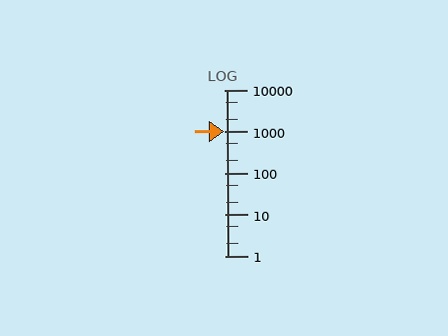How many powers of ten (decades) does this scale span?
The scale spans 4 decades, from 1 to 10000.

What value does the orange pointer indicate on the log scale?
The pointer indicates approximately 1000.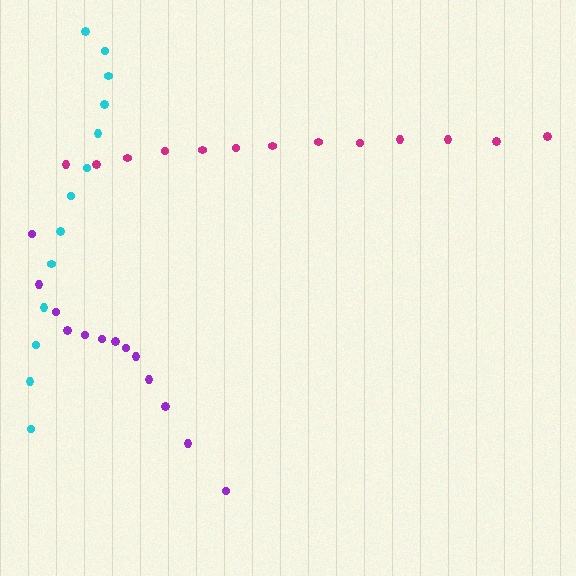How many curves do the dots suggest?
There are 3 distinct paths.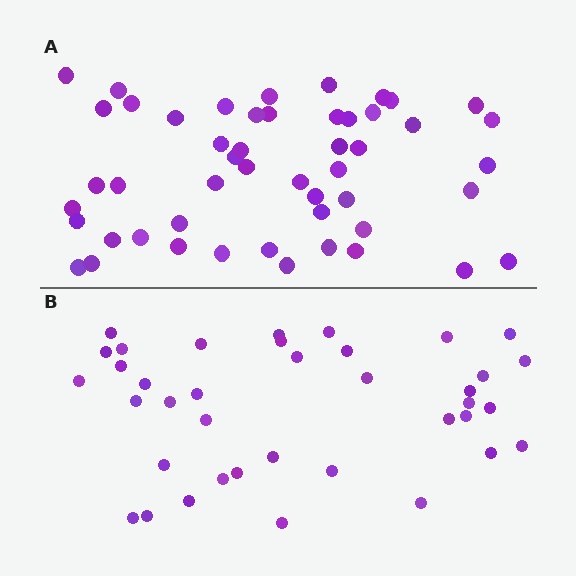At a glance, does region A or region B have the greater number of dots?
Region A (the top region) has more dots.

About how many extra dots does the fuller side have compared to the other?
Region A has roughly 12 or so more dots than region B.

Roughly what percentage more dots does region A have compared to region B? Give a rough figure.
About 30% more.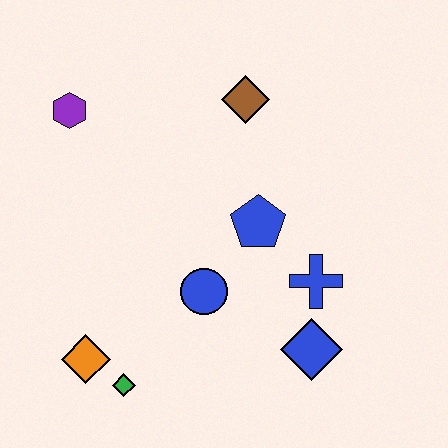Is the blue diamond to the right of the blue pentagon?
Yes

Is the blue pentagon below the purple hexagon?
Yes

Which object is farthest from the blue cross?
The purple hexagon is farthest from the blue cross.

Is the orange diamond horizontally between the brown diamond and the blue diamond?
No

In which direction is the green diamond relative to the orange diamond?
The green diamond is to the right of the orange diamond.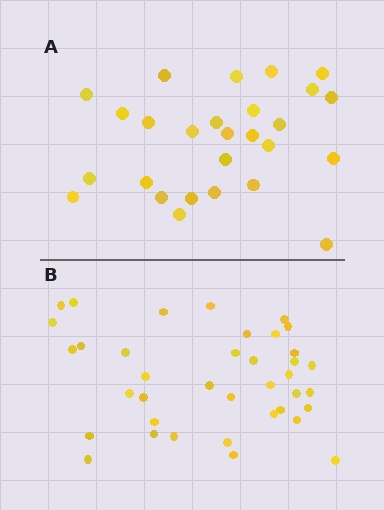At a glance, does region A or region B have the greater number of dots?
Region B (the bottom region) has more dots.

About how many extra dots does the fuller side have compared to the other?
Region B has roughly 12 or so more dots than region A.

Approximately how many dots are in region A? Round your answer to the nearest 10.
About 30 dots. (The exact count is 27, which rounds to 30.)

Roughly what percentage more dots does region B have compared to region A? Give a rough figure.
About 40% more.